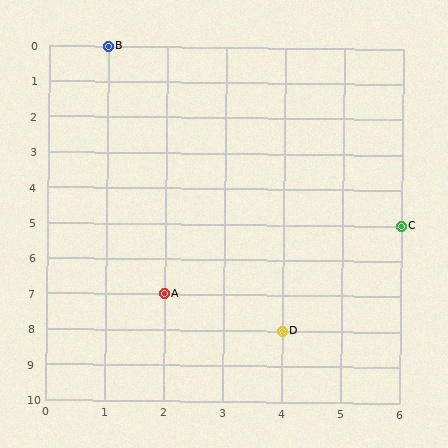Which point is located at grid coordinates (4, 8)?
Point D is at (4, 8).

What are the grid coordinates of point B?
Point B is at grid coordinates (1, 0).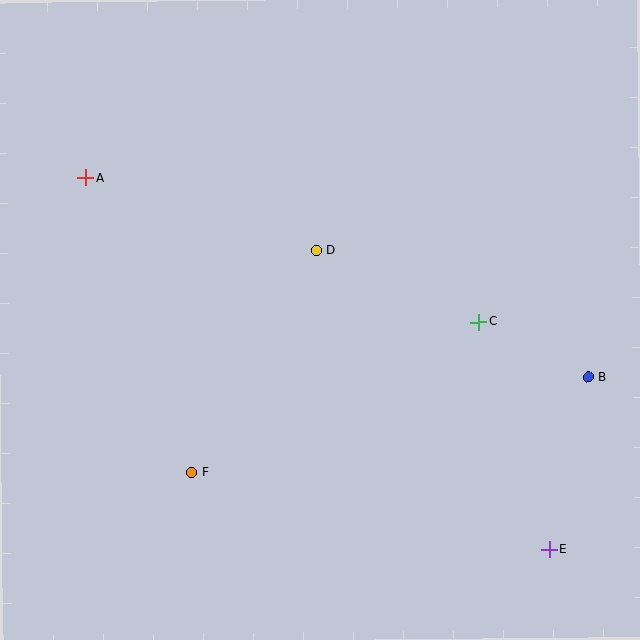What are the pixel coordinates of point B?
Point B is at (588, 377).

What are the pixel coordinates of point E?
Point E is at (549, 549).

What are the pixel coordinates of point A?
Point A is at (86, 178).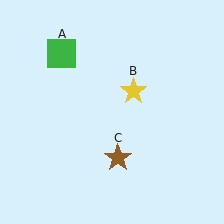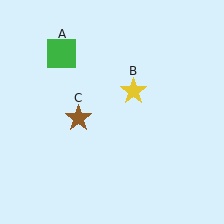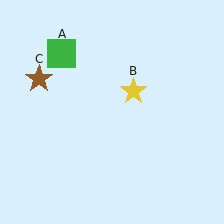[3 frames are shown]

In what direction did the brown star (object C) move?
The brown star (object C) moved up and to the left.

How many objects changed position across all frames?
1 object changed position: brown star (object C).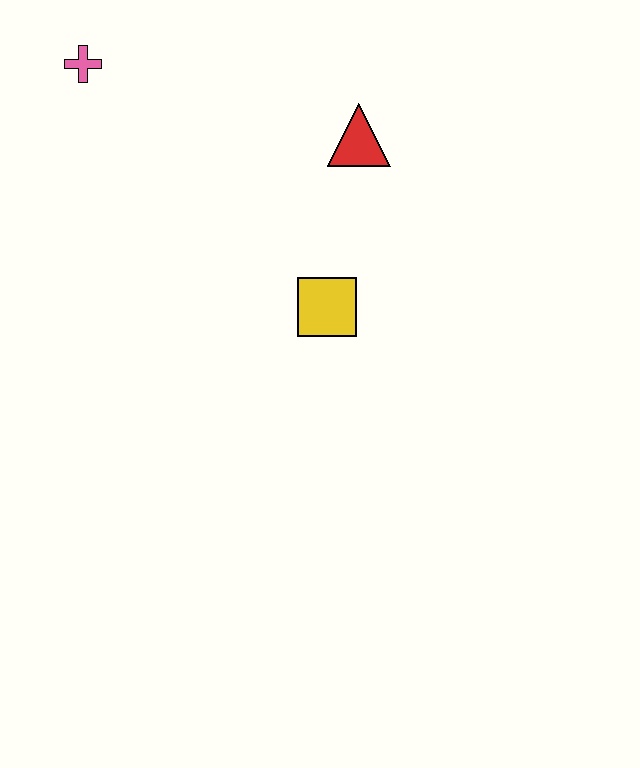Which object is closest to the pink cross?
The red triangle is closest to the pink cross.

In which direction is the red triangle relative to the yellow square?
The red triangle is above the yellow square.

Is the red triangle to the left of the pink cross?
No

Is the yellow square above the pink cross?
No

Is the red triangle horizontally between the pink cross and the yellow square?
No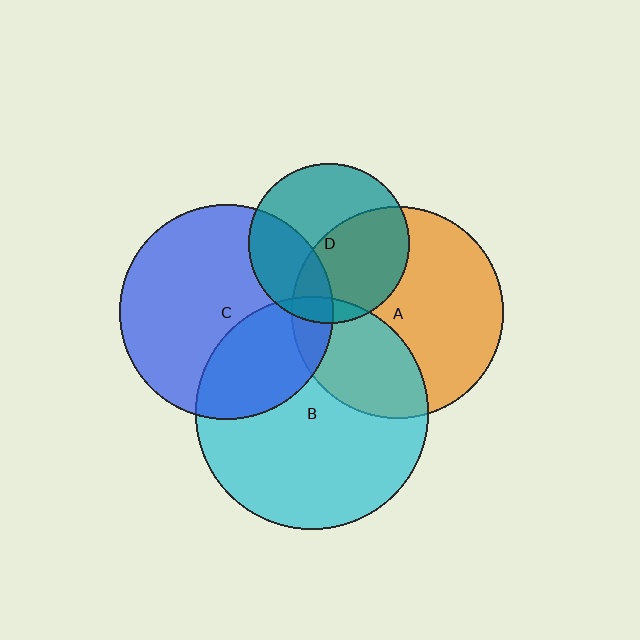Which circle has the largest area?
Circle B (cyan).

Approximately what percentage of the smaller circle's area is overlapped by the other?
Approximately 10%.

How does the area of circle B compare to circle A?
Approximately 1.2 times.